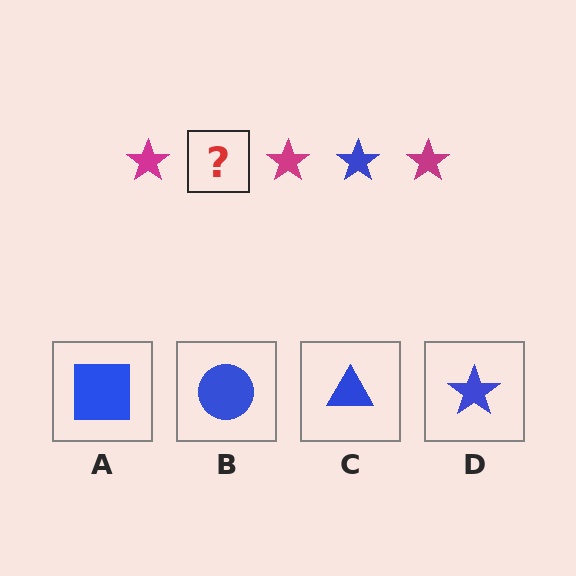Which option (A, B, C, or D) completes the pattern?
D.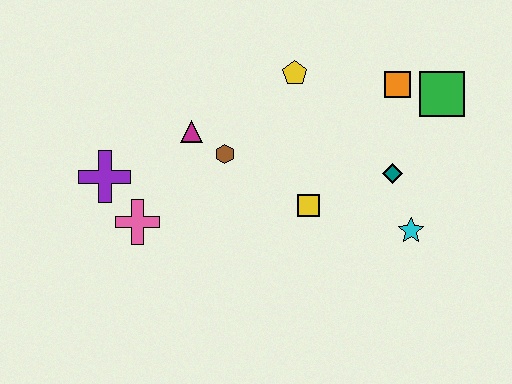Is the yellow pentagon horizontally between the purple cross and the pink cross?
No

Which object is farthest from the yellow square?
The purple cross is farthest from the yellow square.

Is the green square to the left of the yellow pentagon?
No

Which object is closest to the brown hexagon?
The magenta triangle is closest to the brown hexagon.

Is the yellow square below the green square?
Yes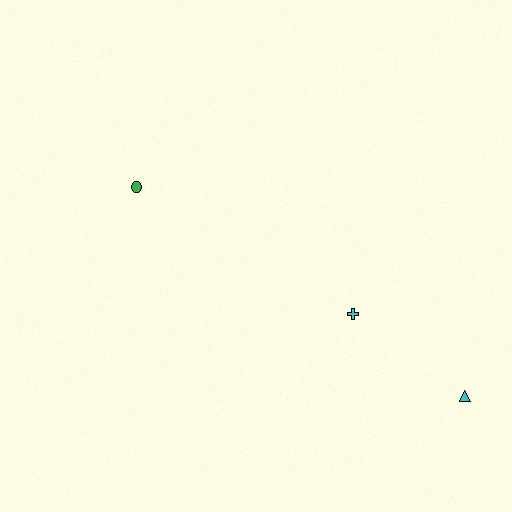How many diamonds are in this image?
There are no diamonds.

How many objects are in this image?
There are 3 objects.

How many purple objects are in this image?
There are no purple objects.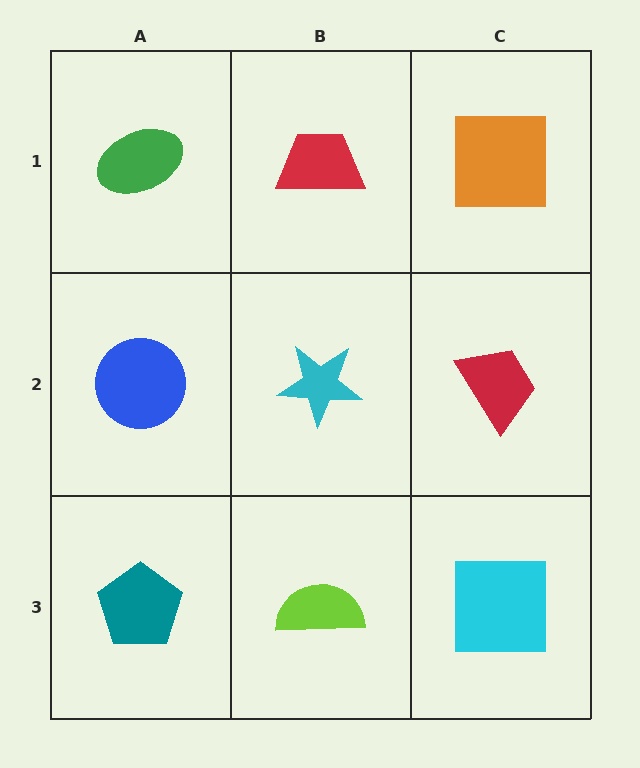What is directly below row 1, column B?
A cyan star.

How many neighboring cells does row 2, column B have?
4.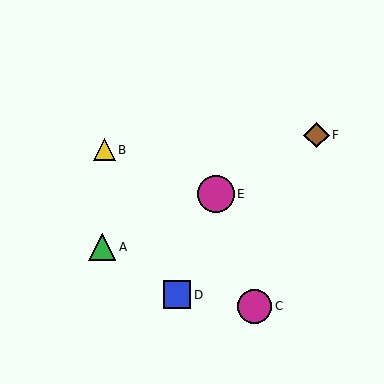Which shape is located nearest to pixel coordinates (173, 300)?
The blue square (labeled D) at (177, 295) is nearest to that location.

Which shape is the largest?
The magenta circle (labeled E) is the largest.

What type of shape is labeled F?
Shape F is a brown diamond.